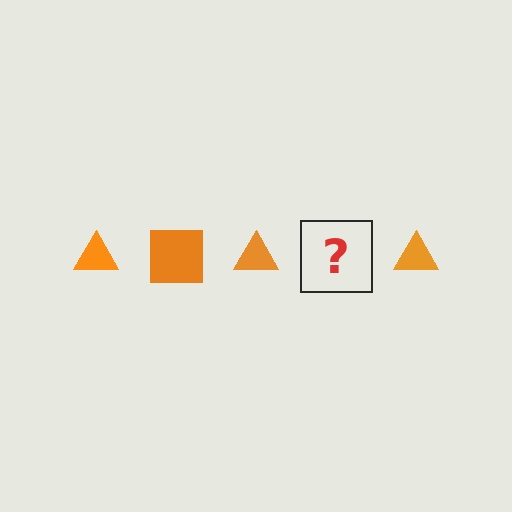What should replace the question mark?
The question mark should be replaced with an orange square.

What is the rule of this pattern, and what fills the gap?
The rule is that the pattern cycles through triangle, square shapes in orange. The gap should be filled with an orange square.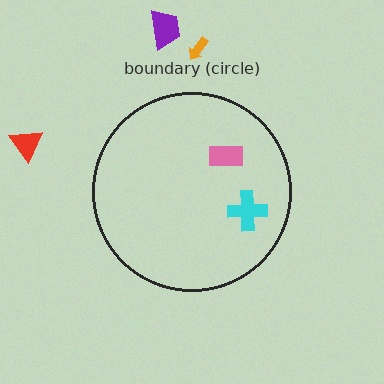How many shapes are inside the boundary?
2 inside, 3 outside.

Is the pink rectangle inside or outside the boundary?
Inside.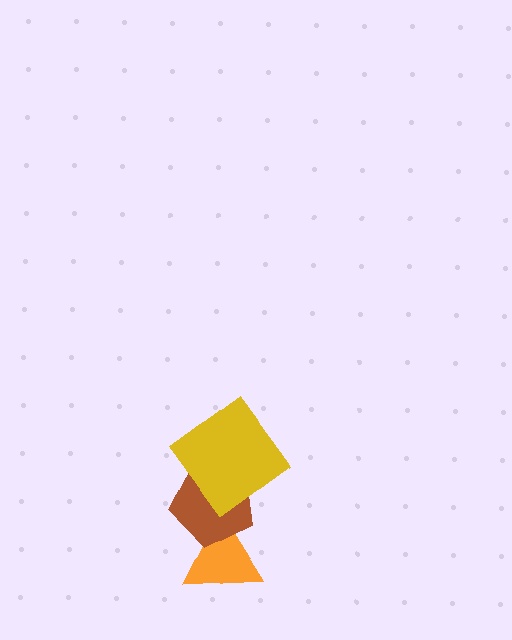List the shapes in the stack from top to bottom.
From top to bottom: the yellow diamond, the brown pentagon, the orange triangle.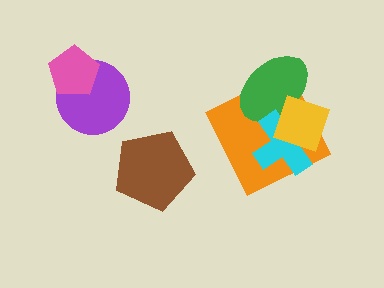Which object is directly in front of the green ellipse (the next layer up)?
The cyan cross is directly in front of the green ellipse.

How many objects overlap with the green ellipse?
3 objects overlap with the green ellipse.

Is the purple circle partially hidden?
Yes, it is partially covered by another shape.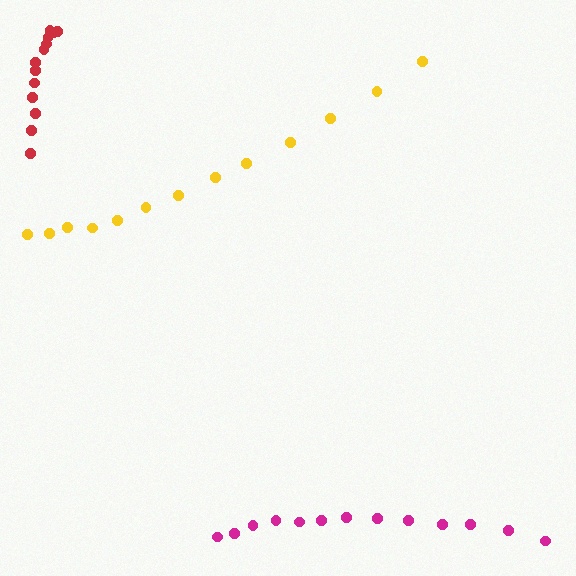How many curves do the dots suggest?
There are 3 distinct paths.